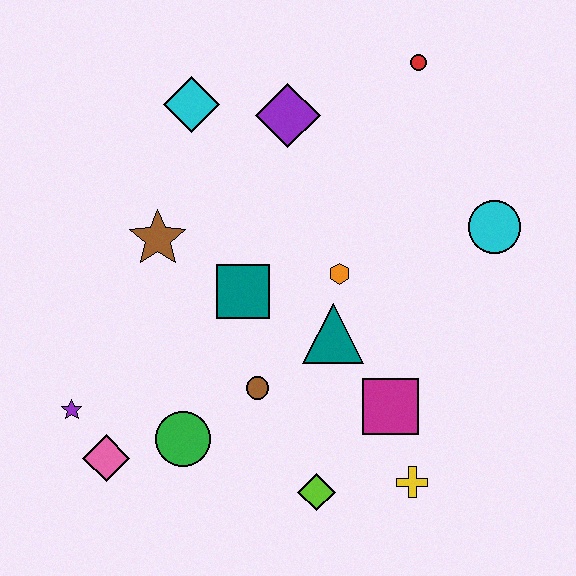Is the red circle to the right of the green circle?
Yes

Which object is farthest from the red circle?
The pink diamond is farthest from the red circle.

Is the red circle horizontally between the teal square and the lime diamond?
No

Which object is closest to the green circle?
The pink diamond is closest to the green circle.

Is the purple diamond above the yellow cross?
Yes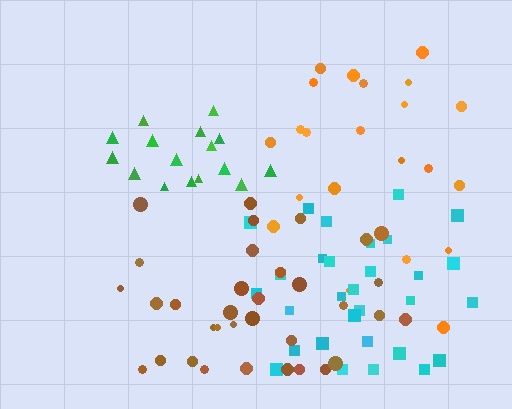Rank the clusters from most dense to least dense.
green, cyan, brown, orange.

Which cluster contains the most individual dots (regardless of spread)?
Brown (34).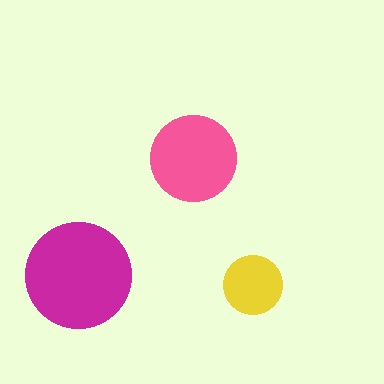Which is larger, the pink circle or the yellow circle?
The pink one.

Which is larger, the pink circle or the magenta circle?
The magenta one.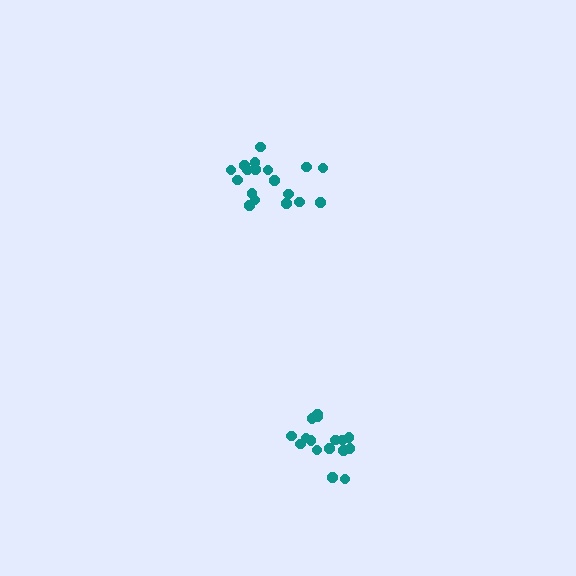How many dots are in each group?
Group 1: 18 dots, Group 2: 16 dots (34 total).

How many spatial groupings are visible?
There are 2 spatial groupings.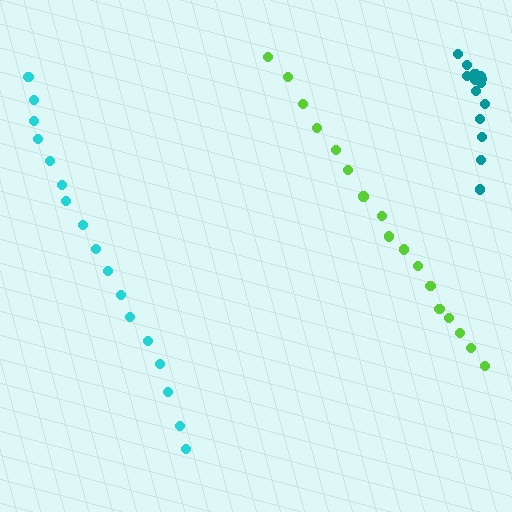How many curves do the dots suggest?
There are 3 distinct paths.